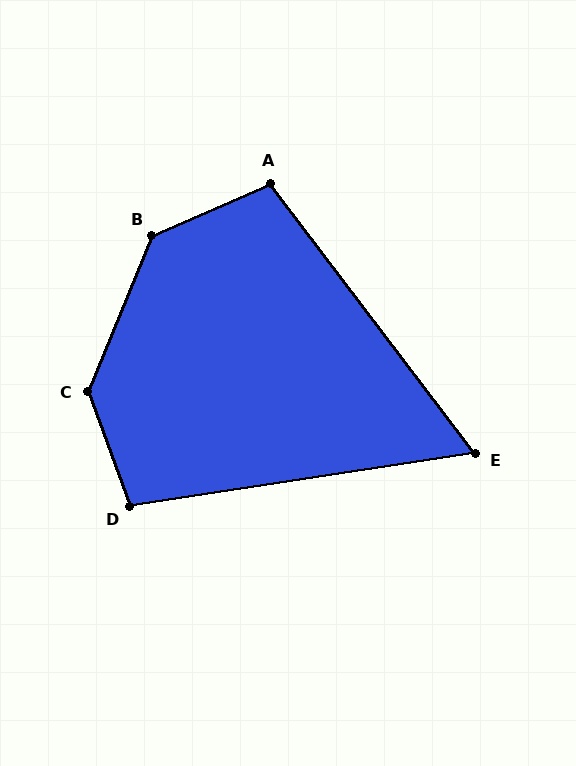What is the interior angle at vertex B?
Approximately 136 degrees (obtuse).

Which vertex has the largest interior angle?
C, at approximately 137 degrees.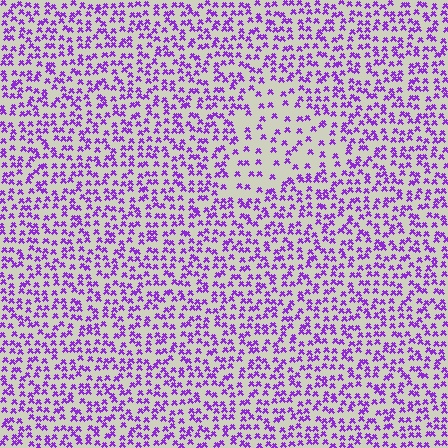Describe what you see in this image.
The image contains small purple elements arranged at two different densities. A triangle-shaped region is visible where the elements are less densely packed than the surrounding area.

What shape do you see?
I see a triangle.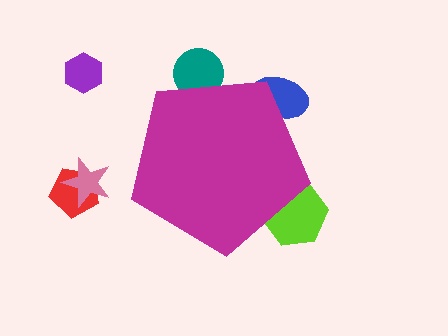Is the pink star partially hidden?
No, the pink star is fully visible.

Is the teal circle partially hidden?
Yes, the teal circle is partially hidden behind the magenta pentagon.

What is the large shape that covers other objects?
A magenta pentagon.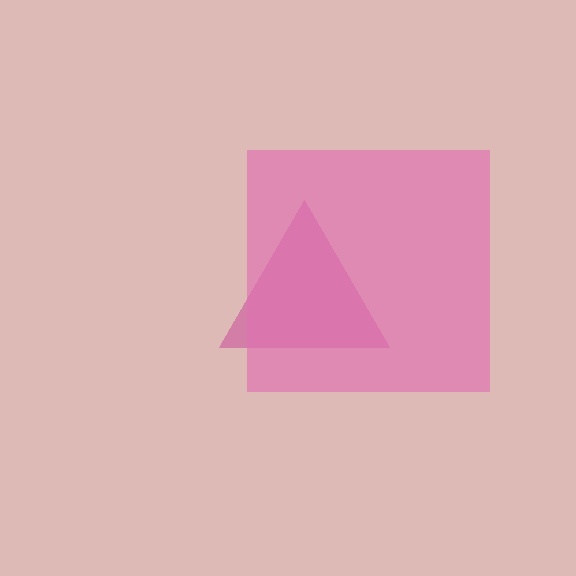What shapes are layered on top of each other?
The layered shapes are: a magenta triangle, a pink square.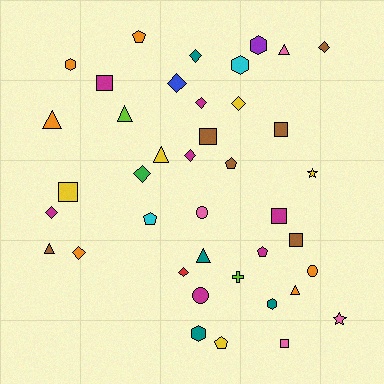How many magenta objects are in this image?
There are 7 magenta objects.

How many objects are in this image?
There are 40 objects.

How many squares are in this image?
There are 7 squares.